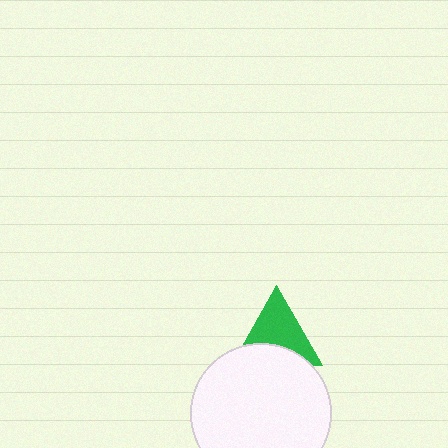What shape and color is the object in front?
The object in front is a white circle.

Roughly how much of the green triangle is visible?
About half of it is visible (roughly 65%).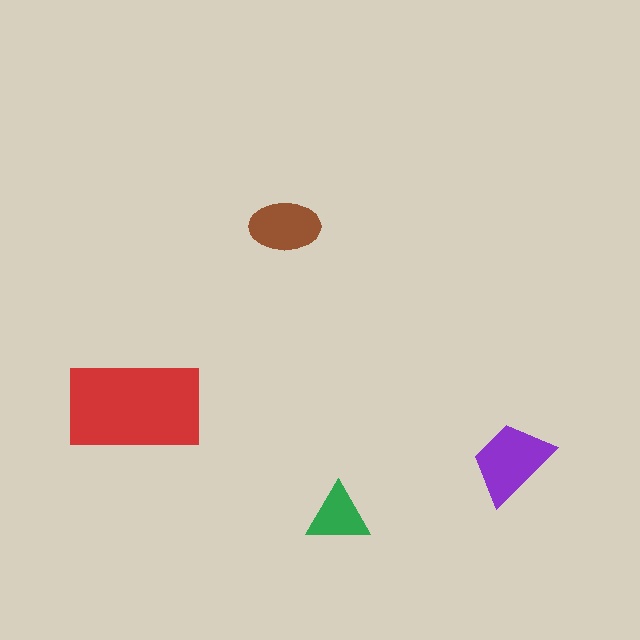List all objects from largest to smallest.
The red rectangle, the purple trapezoid, the brown ellipse, the green triangle.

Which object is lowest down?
The green triangle is bottommost.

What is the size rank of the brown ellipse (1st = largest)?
3rd.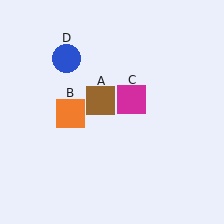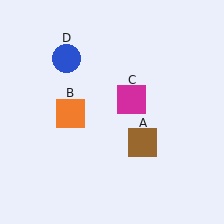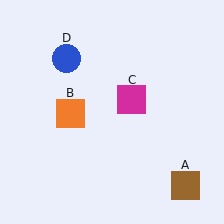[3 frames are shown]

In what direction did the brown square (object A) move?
The brown square (object A) moved down and to the right.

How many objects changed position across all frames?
1 object changed position: brown square (object A).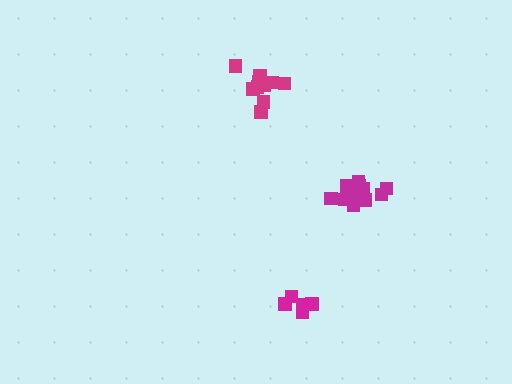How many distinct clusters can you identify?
There are 3 distinct clusters.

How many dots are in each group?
Group 1: 11 dots, Group 2: 5 dots, Group 3: 10 dots (26 total).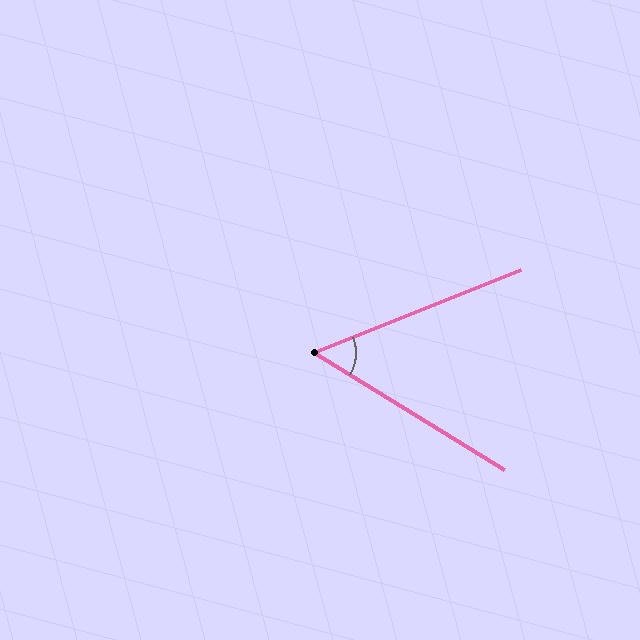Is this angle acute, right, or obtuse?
It is acute.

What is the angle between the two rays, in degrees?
Approximately 53 degrees.